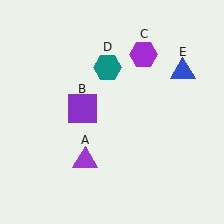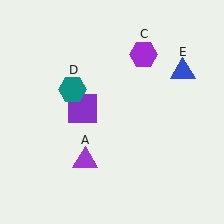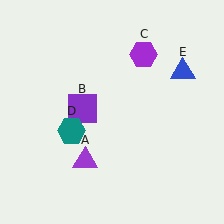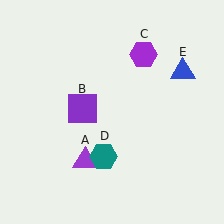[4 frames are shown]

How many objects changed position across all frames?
1 object changed position: teal hexagon (object D).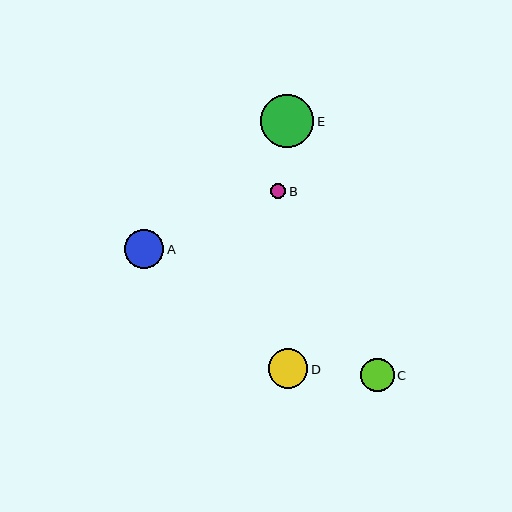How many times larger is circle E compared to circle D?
Circle E is approximately 1.3 times the size of circle D.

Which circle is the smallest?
Circle B is the smallest with a size of approximately 15 pixels.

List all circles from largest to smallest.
From largest to smallest: E, D, A, C, B.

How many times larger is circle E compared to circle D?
Circle E is approximately 1.3 times the size of circle D.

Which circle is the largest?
Circle E is the largest with a size of approximately 53 pixels.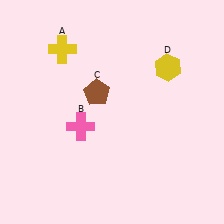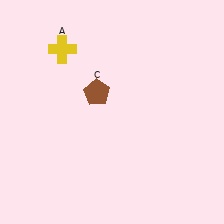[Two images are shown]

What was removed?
The pink cross (B), the yellow hexagon (D) were removed in Image 2.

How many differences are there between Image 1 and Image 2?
There are 2 differences between the two images.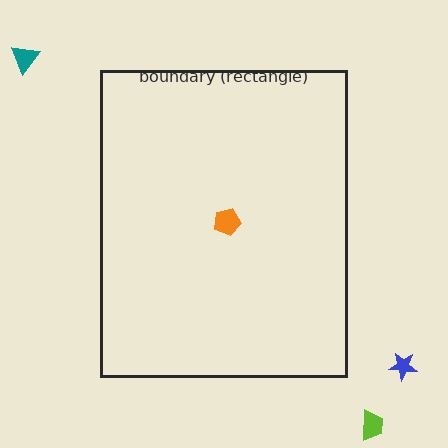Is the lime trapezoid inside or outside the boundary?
Outside.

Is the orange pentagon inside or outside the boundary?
Inside.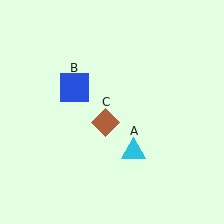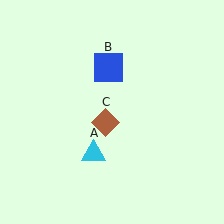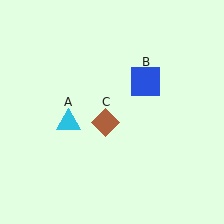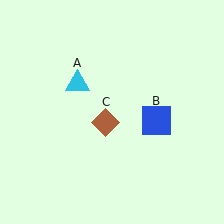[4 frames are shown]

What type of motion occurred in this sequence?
The cyan triangle (object A), blue square (object B) rotated clockwise around the center of the scene.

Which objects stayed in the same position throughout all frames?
Brown diamond (object C) remained stationary.